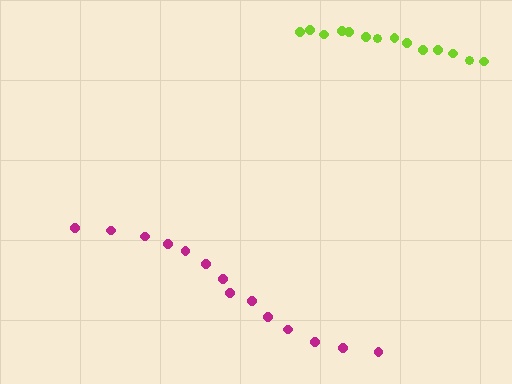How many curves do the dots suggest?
There are 2 distinct paths.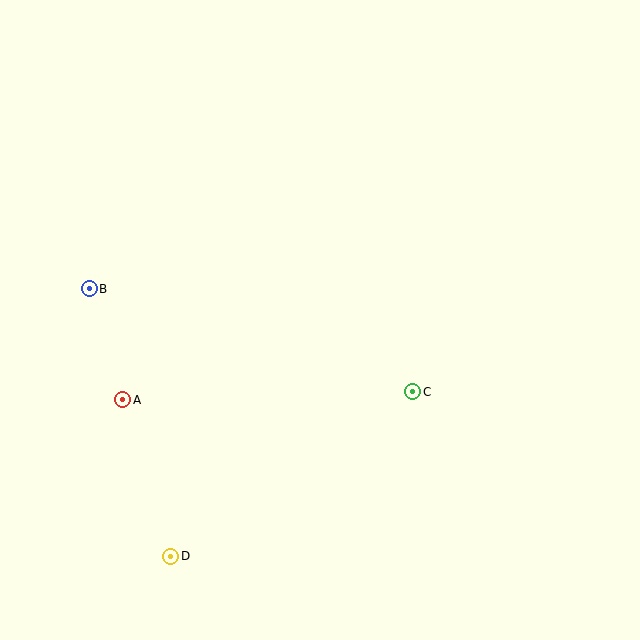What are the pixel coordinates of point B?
Point B is at (89, 289).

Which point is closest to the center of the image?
Point C at (413, 392) is closest to the center.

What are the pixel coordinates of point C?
Point C is at (413, 392).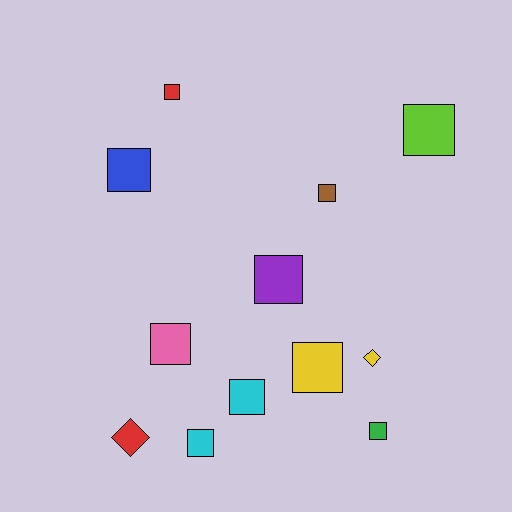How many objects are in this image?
There are 12 objects.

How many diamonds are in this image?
There are 2 diamonds.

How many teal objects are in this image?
There are no teal objects.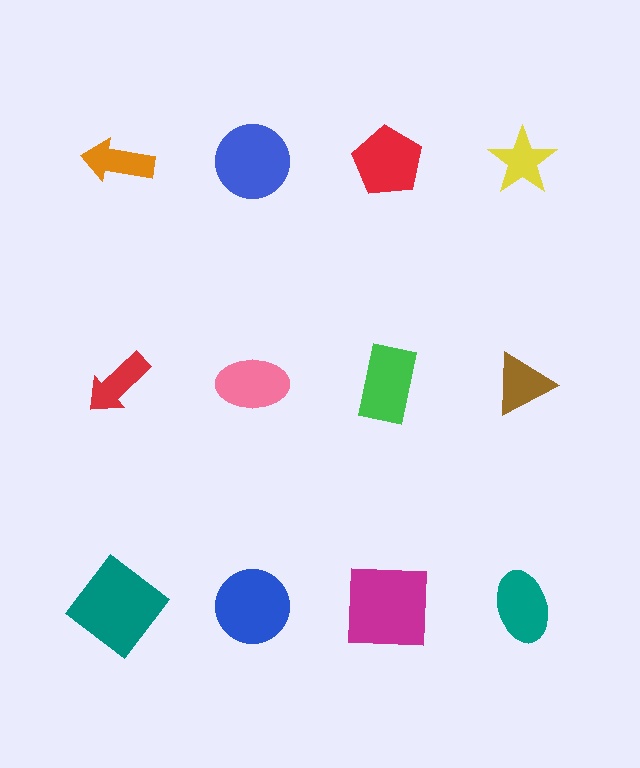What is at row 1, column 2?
A blue circle.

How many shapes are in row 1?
4 shapes.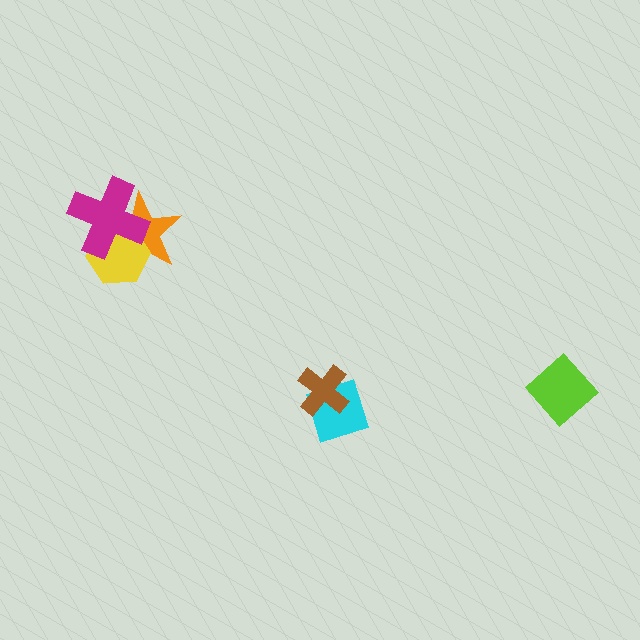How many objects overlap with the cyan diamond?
1 object overlaps with the cyan diamond.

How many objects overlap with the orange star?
2 objects overlap with the orange star.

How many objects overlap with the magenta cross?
2 objects overlap with the magenta cross.